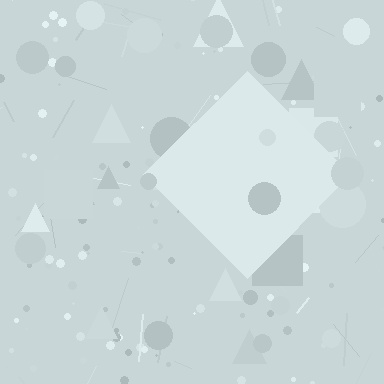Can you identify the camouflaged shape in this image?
The camouflaged shape is a diamond.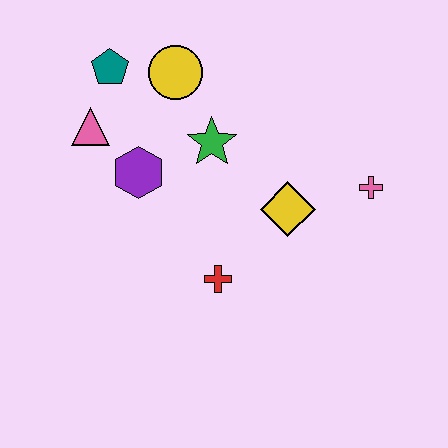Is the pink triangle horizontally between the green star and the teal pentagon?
No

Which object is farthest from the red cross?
The teal pentagon is farthest from the red cross.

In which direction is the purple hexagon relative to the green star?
The purple hexagon is to the left of the green star.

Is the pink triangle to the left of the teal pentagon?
Yes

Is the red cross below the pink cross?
Yes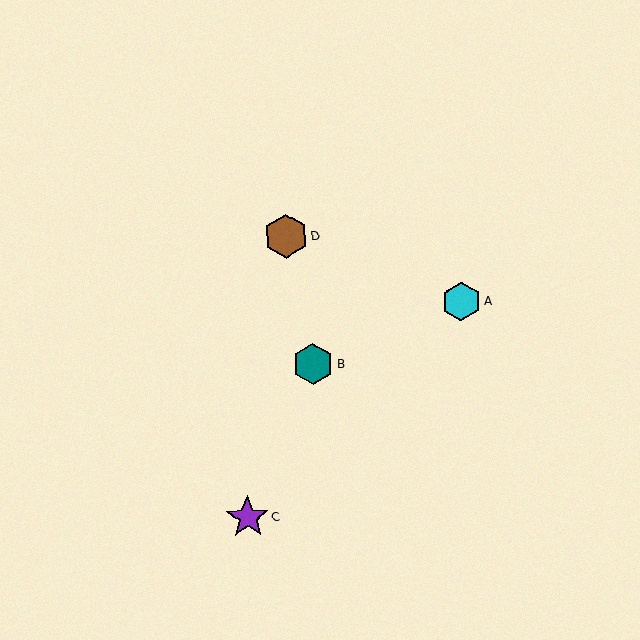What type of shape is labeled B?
Shape B is a teal hexagon.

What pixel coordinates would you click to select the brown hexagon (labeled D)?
Click at (286, 236) to select the brown hexagon D.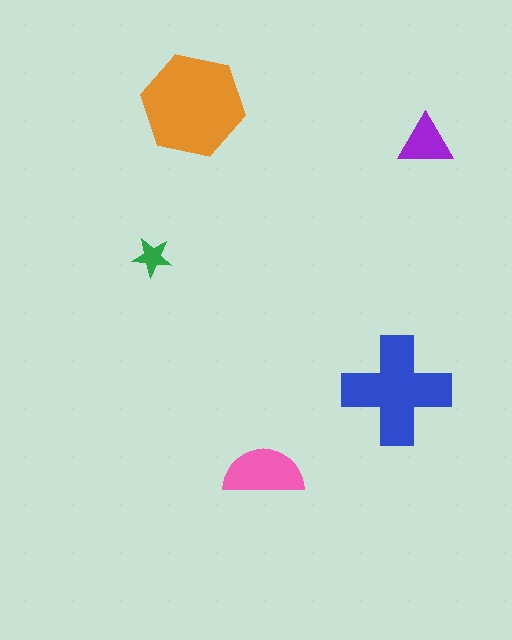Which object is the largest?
The orange hexagon.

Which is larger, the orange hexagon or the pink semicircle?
The orange hexagon.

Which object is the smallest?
The green star.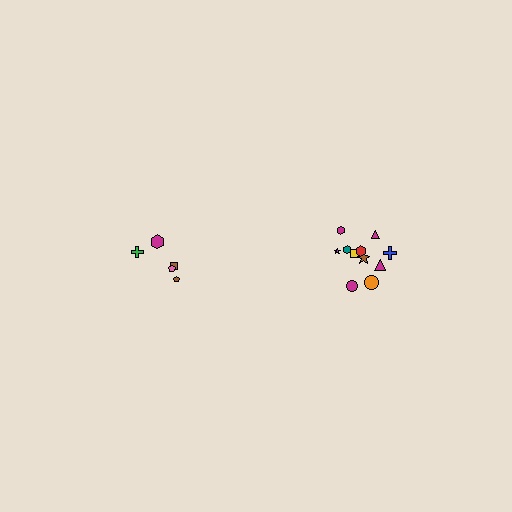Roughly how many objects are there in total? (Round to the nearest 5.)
Roughly 15 objects in total.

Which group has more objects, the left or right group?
The right group.